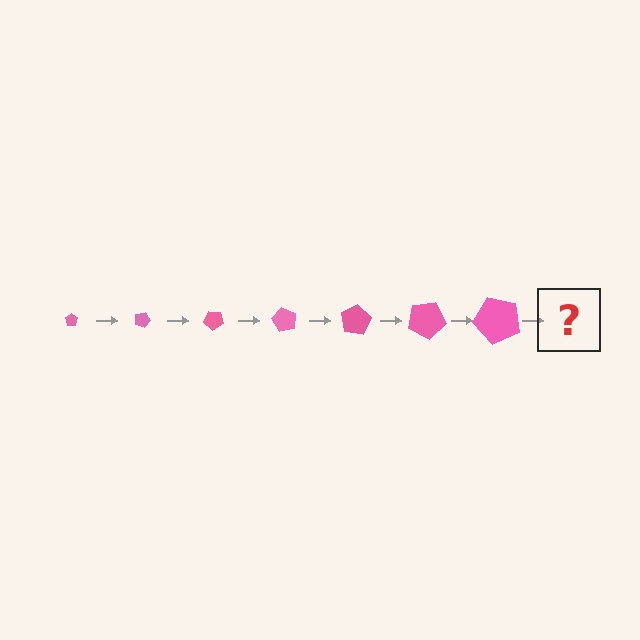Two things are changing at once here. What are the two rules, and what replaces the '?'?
The two rules are that the pentagon grows larger each step and it rotates 20 degrees each step. The '?' should be a pentagon, larger than the previous one and rotated 140 degrees from the start.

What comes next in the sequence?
The next element should be a pentagon, larger than the previous one and rotated 140 degrees from the start.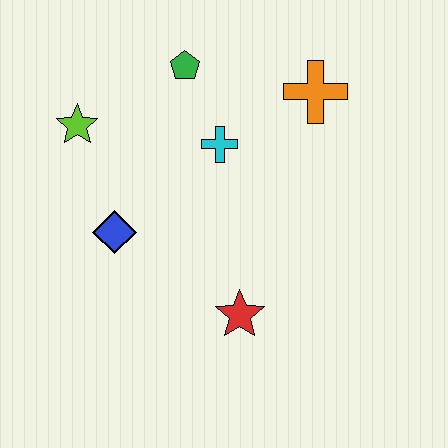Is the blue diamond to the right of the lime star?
Yes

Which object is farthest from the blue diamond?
The orange cross is farthest from the blue diamond.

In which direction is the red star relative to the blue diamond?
The red star is to the right of the blue diamond.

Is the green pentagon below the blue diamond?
No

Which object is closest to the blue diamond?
The lime star is closest to the blue diamond.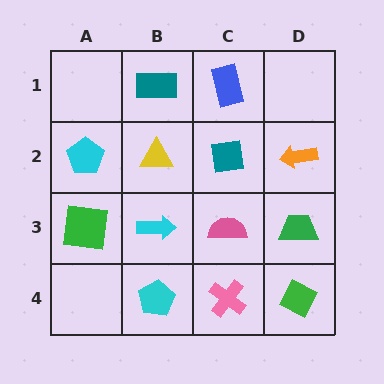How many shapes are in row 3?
4 shapes.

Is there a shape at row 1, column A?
No, that cell is empty.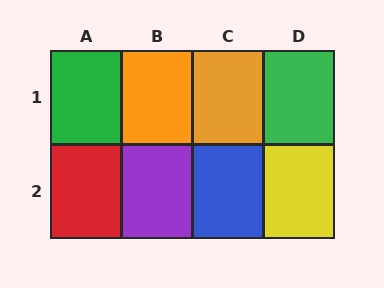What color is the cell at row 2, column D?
Yellow.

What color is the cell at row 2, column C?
Blue.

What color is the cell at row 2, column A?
Red.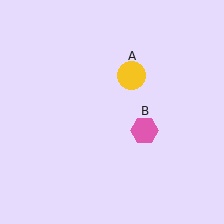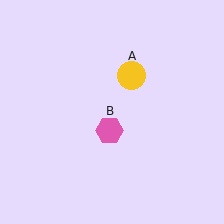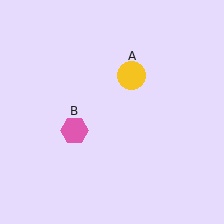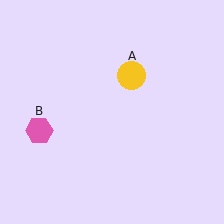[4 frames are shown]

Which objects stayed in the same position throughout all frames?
Yellow circle (object A) remained stationary.